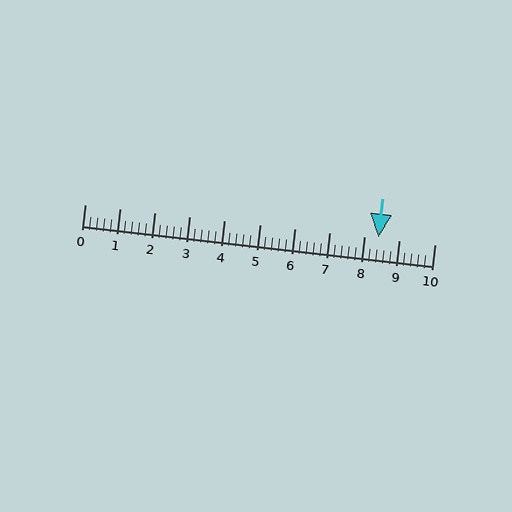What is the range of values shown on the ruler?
The ruler shows values from 0 to 10.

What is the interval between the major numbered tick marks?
The major tick marks are spaced 1 units apart.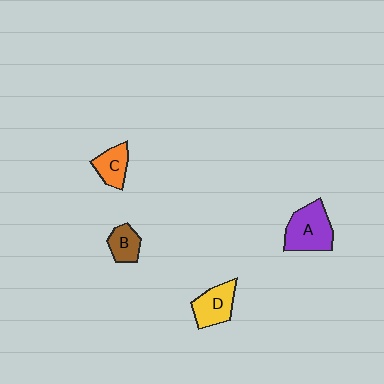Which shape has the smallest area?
Shape B (brown).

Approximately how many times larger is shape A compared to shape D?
Approximately 1.3 times.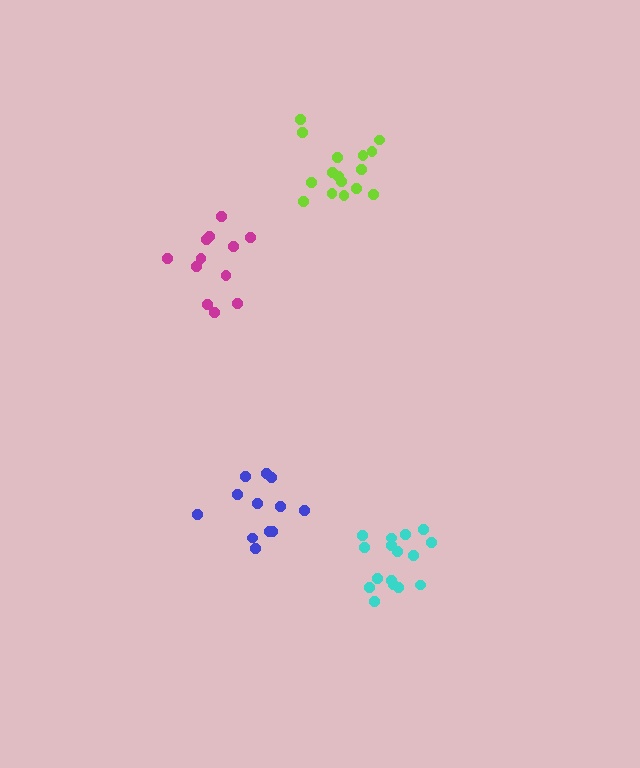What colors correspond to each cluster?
The clusters are colored: cyan, magenta, lime, blue.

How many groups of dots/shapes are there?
There are 4 groups.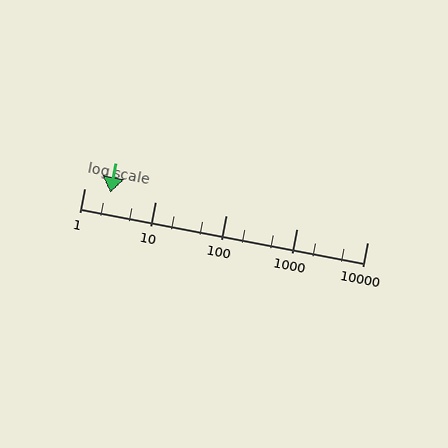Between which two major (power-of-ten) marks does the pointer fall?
The pointer is between 1 and 10.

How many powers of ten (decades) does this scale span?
The scale spans 4 decades, from 1 to 10000.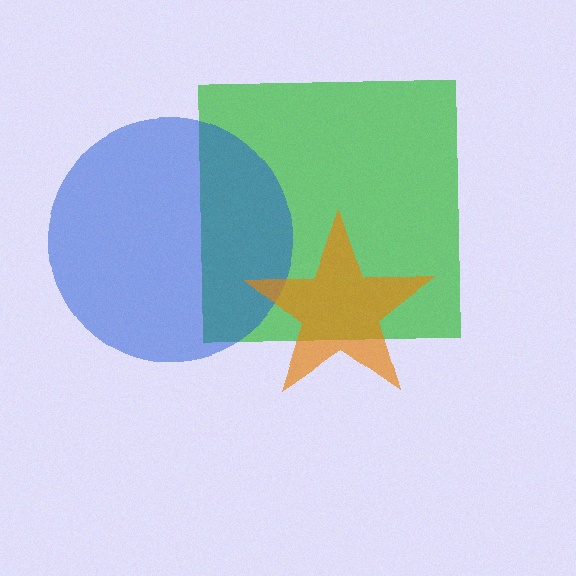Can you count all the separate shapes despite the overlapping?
Yes, there are 3 separate shapes.